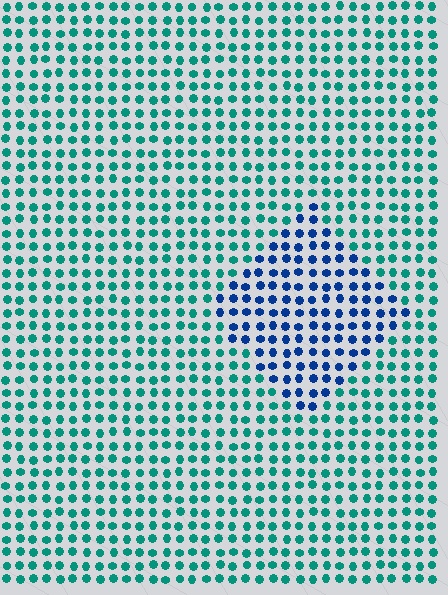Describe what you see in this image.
The image is filled with small teal elements in a uniform arrangement. A diamond-shaped region is visible where the elements are tinted to a slightly different hue, forming a subtle color boundary.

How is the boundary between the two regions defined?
The boundary is defined purely by a slight shift in hue (about 49 degrees). Spacing, size, and orientation are identical on both sides.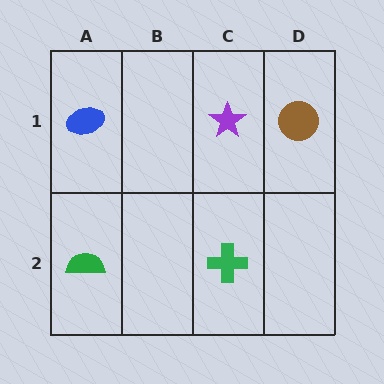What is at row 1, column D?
A brown circle.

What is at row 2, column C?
A green cross.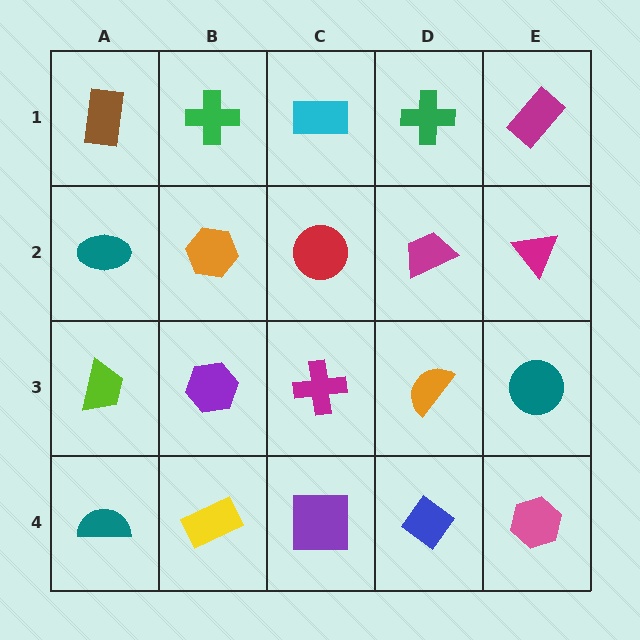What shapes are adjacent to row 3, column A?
A teal ellipse (row 2, column A), a teal semicircle (row 4, column A), a purple hexagon (row 3, column B).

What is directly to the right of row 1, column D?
A magenta rectangle.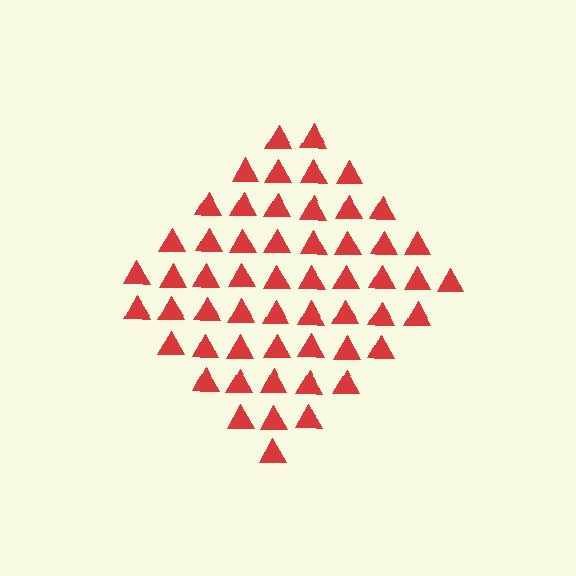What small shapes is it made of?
It is made of small triangles.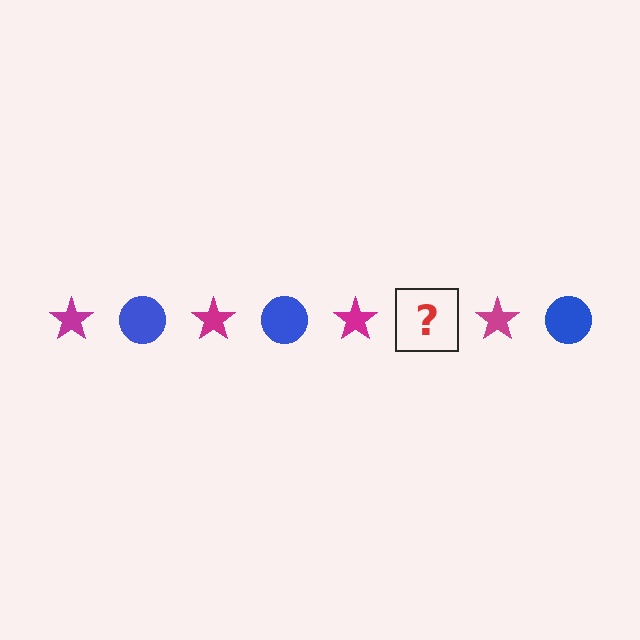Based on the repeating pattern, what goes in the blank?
The blank should be a blue circle.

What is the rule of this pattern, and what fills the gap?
The rule is that the pattern alternates between magenta star and blue circle. The gap should be filled with a blue circle.